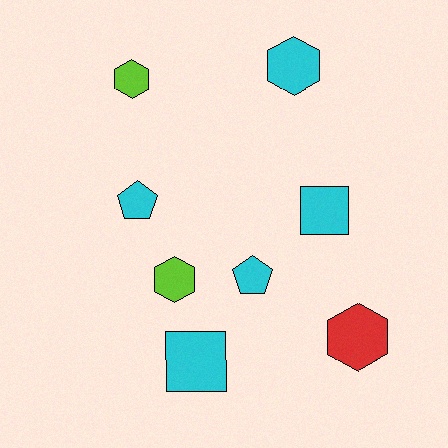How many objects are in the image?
There are 8 objects.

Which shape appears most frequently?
Hexagon, with 4 objects.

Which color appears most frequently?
Cyan, with 5 objects.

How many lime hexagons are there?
There are 2 lime hexagons.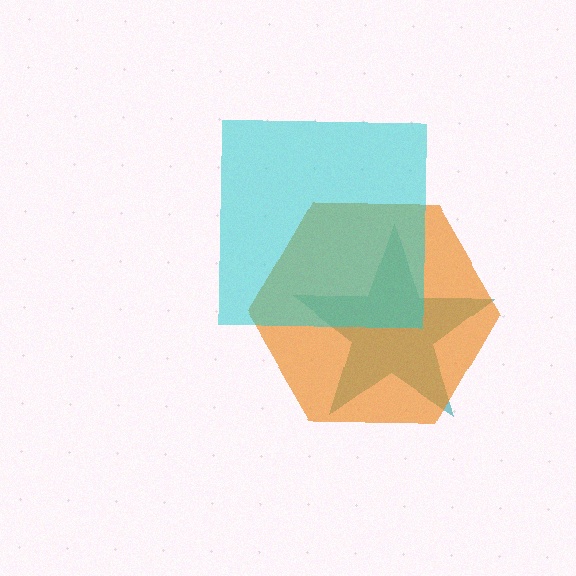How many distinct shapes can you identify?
There are 3 distinct shapes: a teal star, an orange hexagon, a cyan square.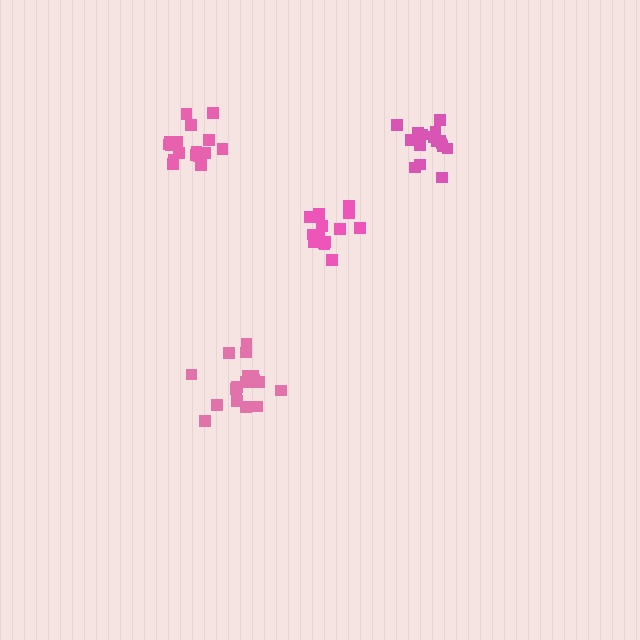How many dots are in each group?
Group 1: 19 dots, Group 2: 18 dots, Group 3: 14 dots, Group 4: 16 dots (67 total).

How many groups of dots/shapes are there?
There are 4 groups.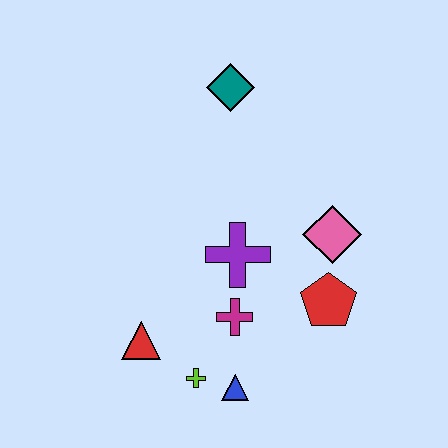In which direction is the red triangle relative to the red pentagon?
The red triangle is to the left of the red pentagon.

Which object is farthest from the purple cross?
The teal diamond is farthest from the purple cross.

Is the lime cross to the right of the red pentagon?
No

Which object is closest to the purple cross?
The magenta cross is closest to the purple cross.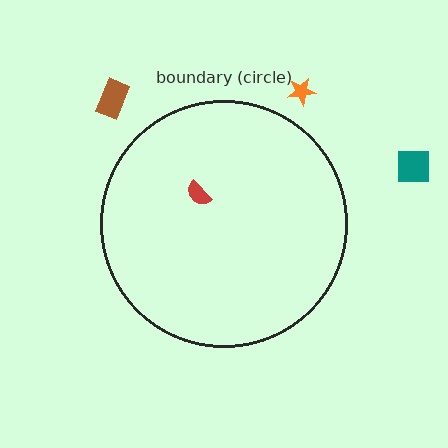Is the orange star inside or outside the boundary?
Outside.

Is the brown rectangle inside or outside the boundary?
Outside.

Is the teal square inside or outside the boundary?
Outside.